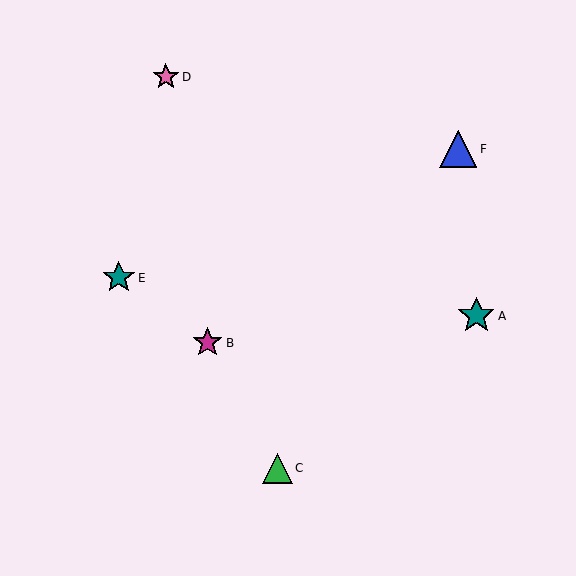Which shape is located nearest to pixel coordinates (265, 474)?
The green triangle (labeled C) at (277, 468) is nearest to that location.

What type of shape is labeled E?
Shape E is a teal star.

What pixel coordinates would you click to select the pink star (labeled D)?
Click at (166, 77) to select the pink star D.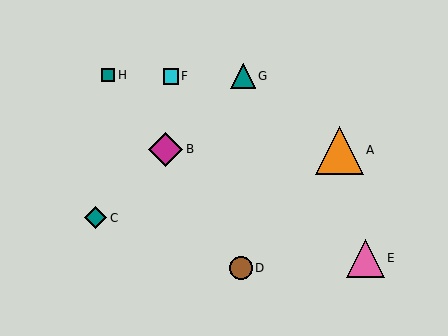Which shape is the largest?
The orange triangle (labeled A) is the largest.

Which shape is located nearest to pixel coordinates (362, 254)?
The pink triangle (labeled E) at (365, 258) is nearest to that location.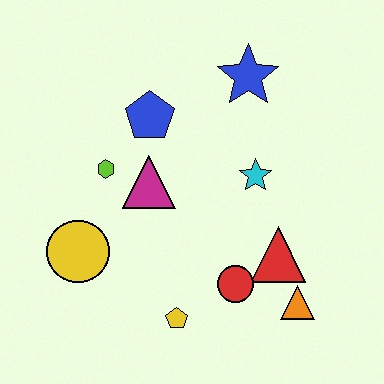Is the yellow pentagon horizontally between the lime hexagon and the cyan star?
Yes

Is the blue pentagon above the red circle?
Yes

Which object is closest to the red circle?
The red triangle is closest to the red circle.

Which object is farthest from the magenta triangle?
The orange triangle is farthest from the magenta triangle.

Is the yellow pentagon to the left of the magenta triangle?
No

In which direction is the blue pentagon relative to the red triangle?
The blue pentagon is above the red triangle.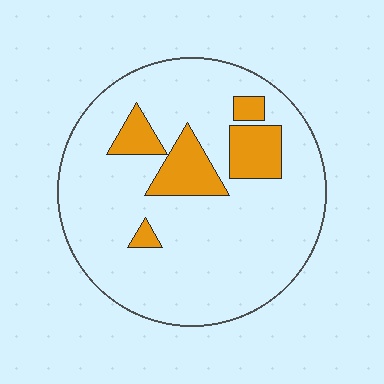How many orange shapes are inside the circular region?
5.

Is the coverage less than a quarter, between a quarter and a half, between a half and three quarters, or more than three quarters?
Less than a quarter.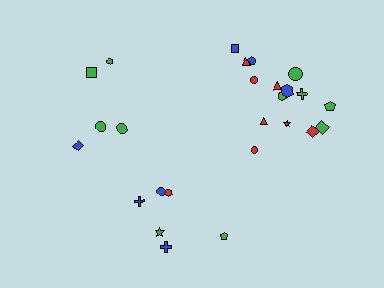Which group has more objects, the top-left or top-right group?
The top-right group.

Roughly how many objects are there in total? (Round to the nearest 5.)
Roughly 25 objects in total.